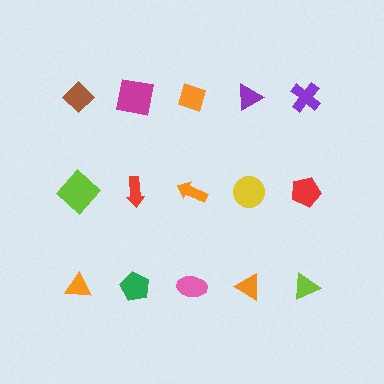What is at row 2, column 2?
A red arrow.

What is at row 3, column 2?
A green pentagon.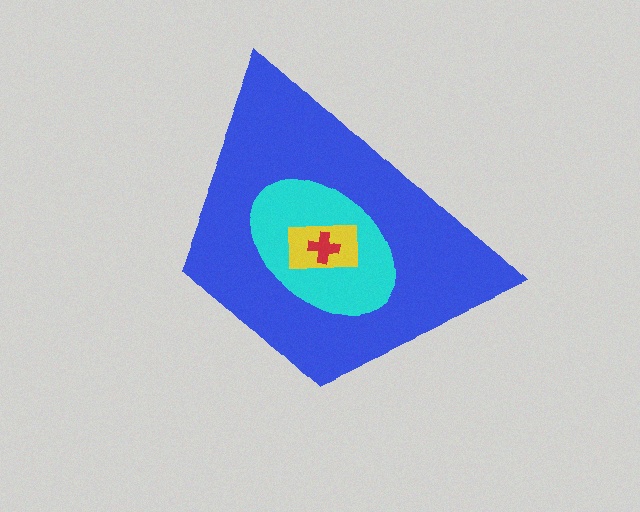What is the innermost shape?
The red cross.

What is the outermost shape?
The blue trapezoid.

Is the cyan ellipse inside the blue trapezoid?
Yes.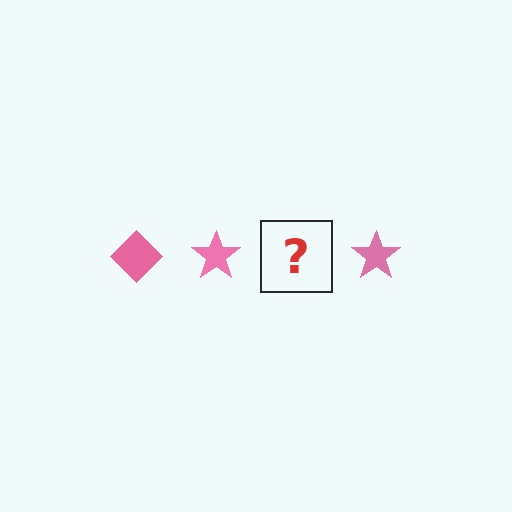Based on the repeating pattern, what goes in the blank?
The blank should be a pink diamond.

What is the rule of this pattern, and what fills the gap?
The rule is that the pattern cycles through diamond, star shapes in pink. The gap should be filled with a pink diamond.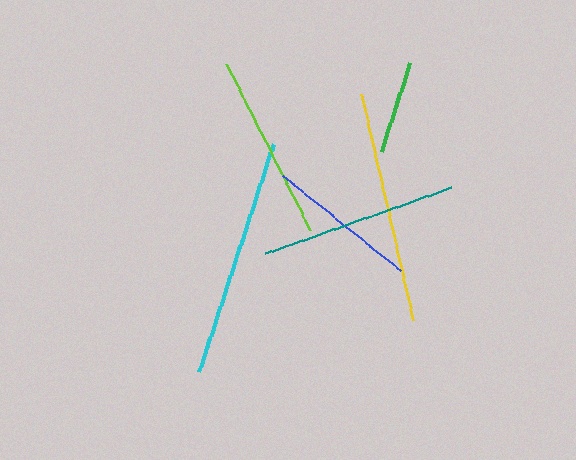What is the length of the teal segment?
The teal segment is approximately 198 pixels long.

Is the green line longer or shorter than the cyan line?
The cyan line is longer than the green line.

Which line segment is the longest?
The cyan line is the longest at approximately 239 pixels.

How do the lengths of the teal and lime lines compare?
The teal and lime lines are approximately the same length.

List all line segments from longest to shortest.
From longest to shortest: cyan, yellow, teal, lime, blue, green.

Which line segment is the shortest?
The green line is the shortest at approximately 94 pixels.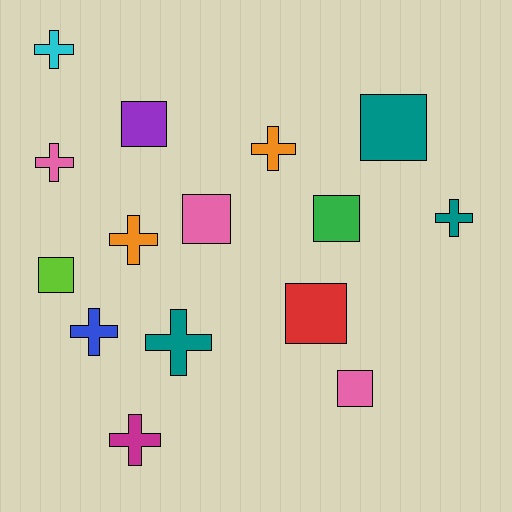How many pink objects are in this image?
There are 3 pink objects.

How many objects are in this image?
There are 15 objects.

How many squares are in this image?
There are 7 squares.